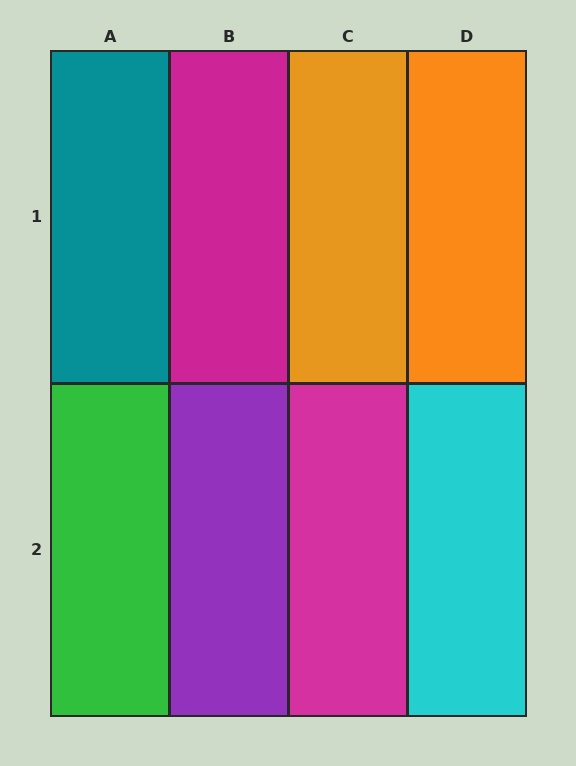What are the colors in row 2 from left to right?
Green, purple, magenta, cyan.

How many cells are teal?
1 cell is teal.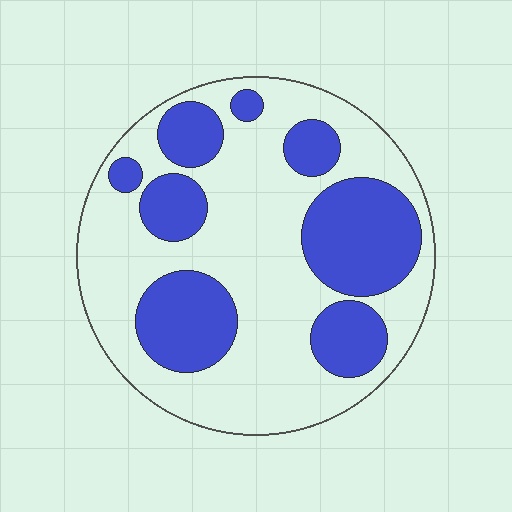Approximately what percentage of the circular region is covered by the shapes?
Approximately 35%.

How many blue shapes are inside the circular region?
8.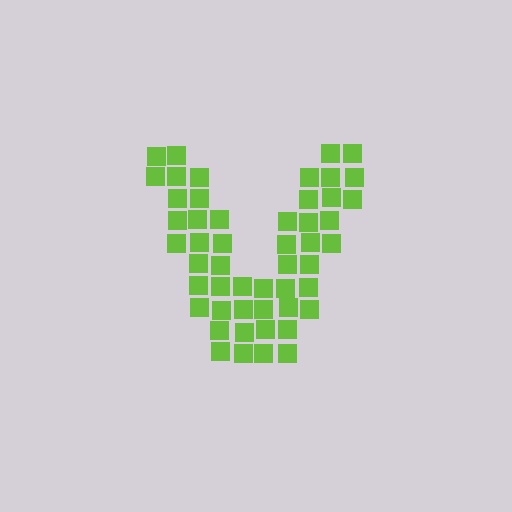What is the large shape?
The large shape is the letter V.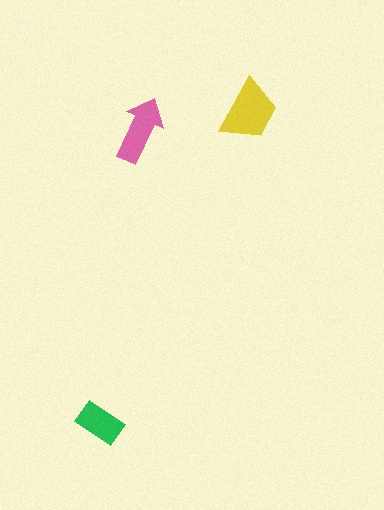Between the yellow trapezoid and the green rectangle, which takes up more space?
The yellow trapezoid.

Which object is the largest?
The yellow trapezoid.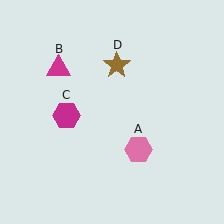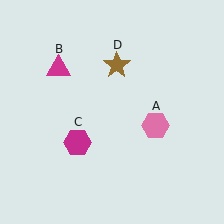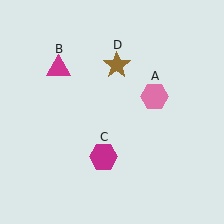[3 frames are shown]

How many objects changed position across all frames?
2 objects changed position: pink hexagon (object A), magenta hexagon (object C).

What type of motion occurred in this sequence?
The pink hexagon (object A), magenta hexagon (object C) rotated counterclockwise around the center of the scene.